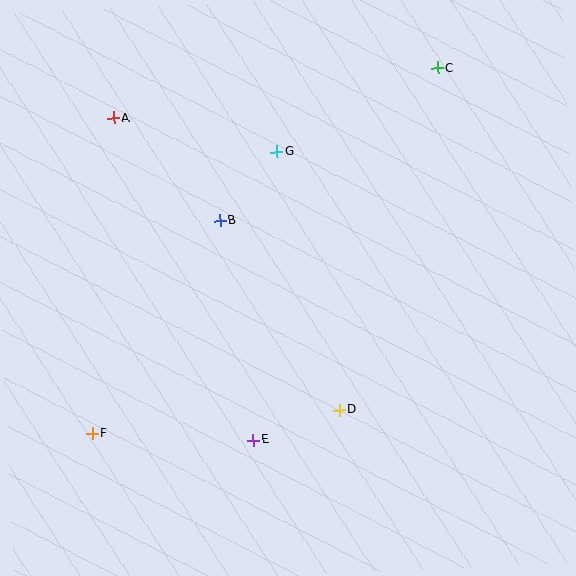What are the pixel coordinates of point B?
Point B is at (220, 221).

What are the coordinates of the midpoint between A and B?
The midpoint between A and B is at (167, 169).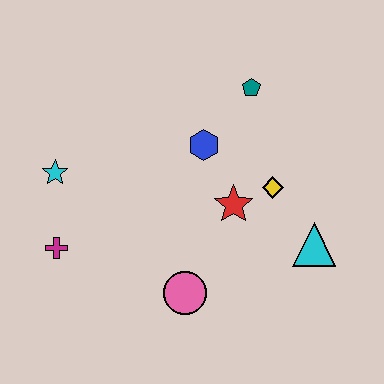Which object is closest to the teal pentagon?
The blue hexagon is closest to the teal pentagon.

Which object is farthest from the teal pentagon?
The magenta cross is farthest from the teal pentagon.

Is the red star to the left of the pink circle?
No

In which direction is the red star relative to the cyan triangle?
The red star is to the left of the cyan triangle.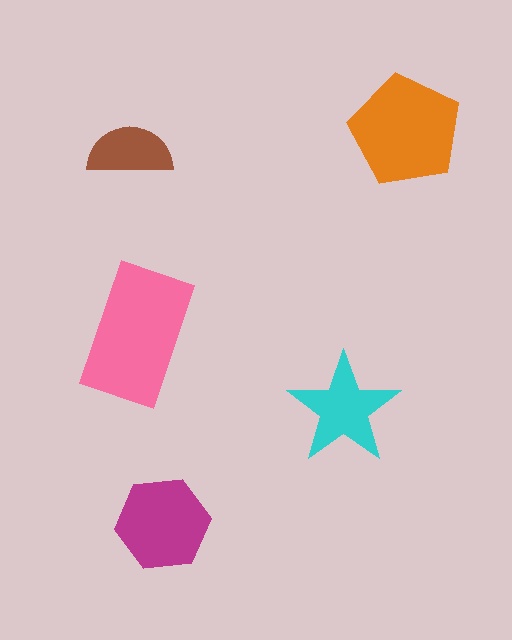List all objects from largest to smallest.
The pink rectangle, the orange pentagon, the magenta hexagon, the cyan star, the brown semicircle.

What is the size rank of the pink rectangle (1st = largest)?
1st.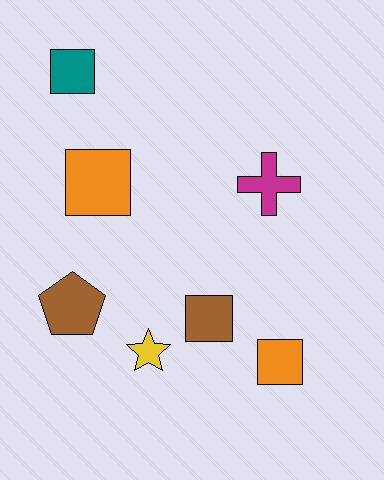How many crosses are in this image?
There is 1 cross.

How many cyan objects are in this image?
There are no cyan objects.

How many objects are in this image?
There are 7 objects.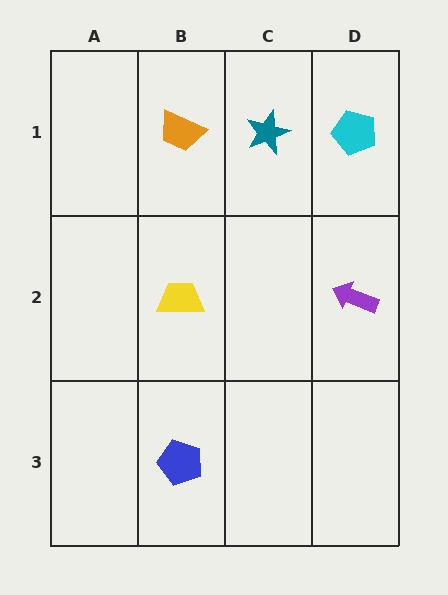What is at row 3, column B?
A blue pentagon.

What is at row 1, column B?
An orange trapezoid.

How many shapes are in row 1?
3 shapes.